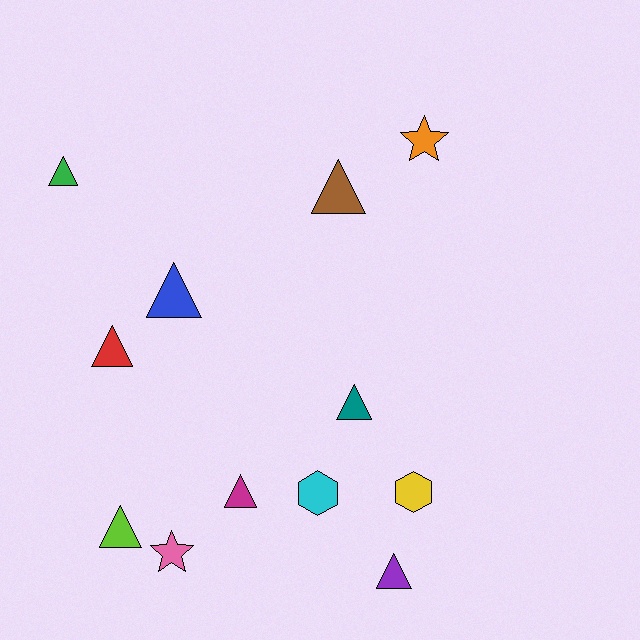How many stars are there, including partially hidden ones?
There are 2 stars.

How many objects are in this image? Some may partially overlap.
There are 12 objects.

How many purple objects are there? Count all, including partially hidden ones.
There is 1 purple object.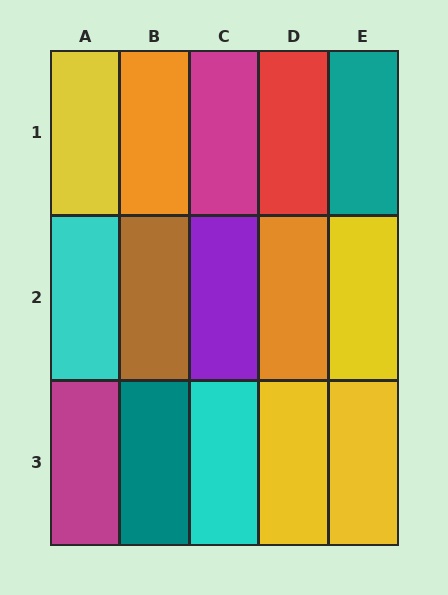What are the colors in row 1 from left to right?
Yellow, orange, magenta, red, teal.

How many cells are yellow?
4 cells are yellow.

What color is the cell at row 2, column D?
Orange.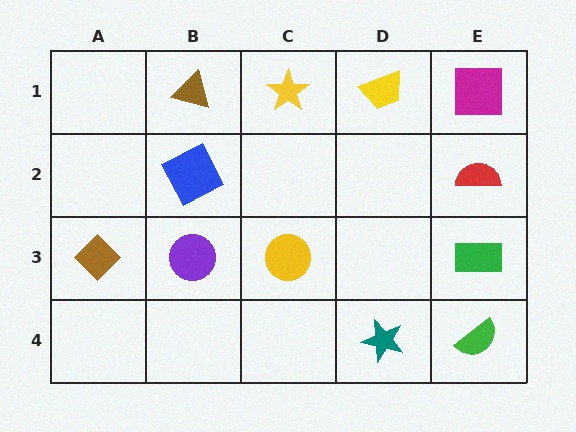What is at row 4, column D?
A teal star.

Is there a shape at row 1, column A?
No, that cell is empty.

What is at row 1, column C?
A yellow star.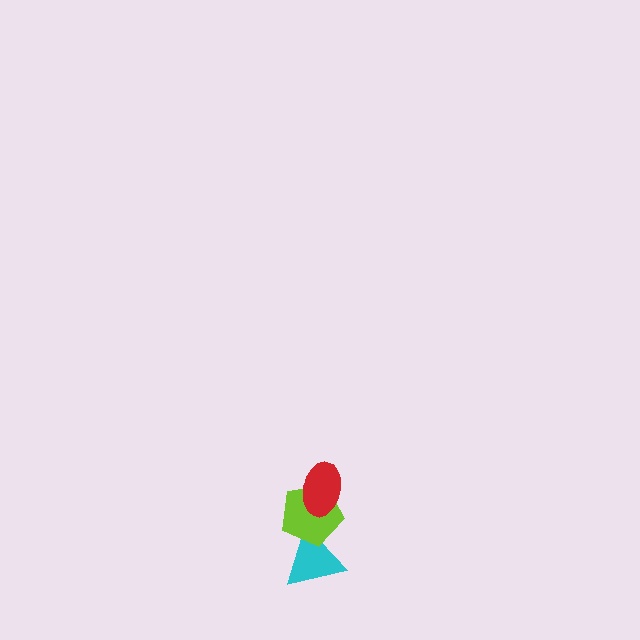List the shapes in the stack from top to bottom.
From top to bottom: the red ellipse, the lime pentagon, the cyan triangle.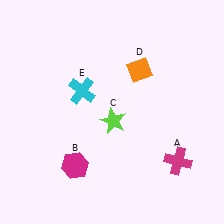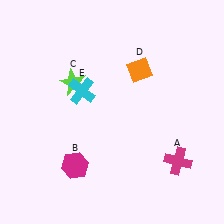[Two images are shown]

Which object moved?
The lime star (C) moved left.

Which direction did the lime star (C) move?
The lime star (C) moved left.